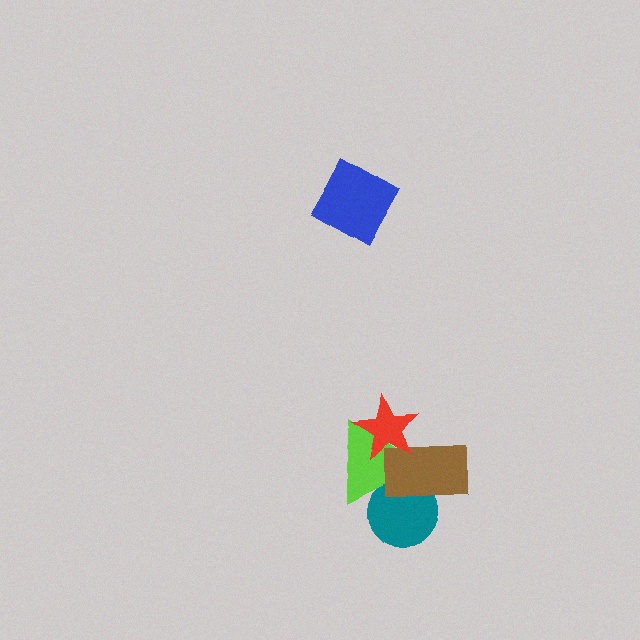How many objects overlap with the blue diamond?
0 objects overlap with the blue diamond.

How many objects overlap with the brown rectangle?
3 objects overlap with the brown rectangle.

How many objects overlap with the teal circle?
2 objects overlap with the teal circle.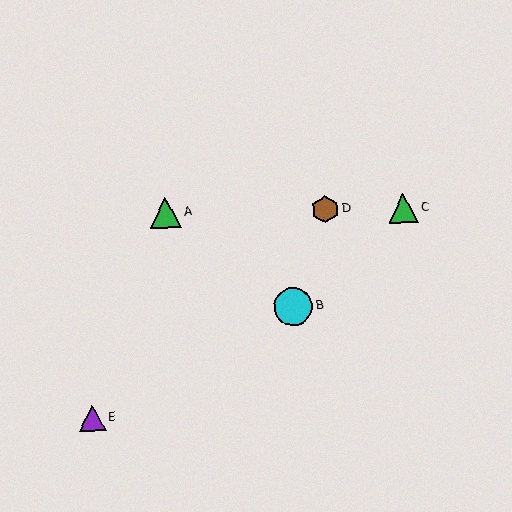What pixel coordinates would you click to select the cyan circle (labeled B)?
Click at (293, 307) to select the cyan circle B.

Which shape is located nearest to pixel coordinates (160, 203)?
The green triangle (labeled A) at (166, 213) is nearest to that location.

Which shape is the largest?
The cyan circle (labeled B) is the largest.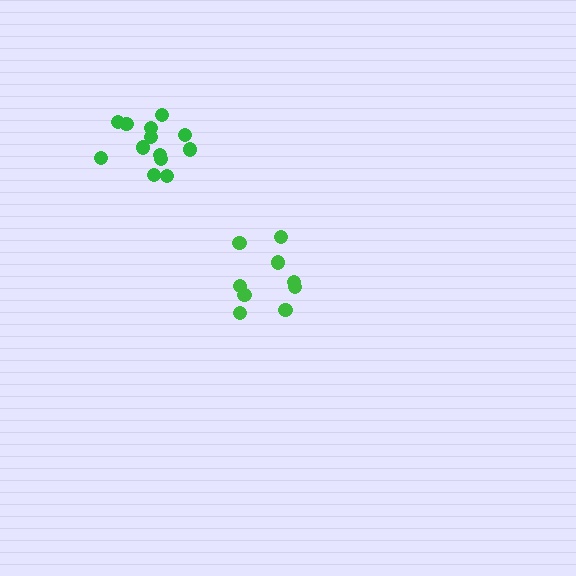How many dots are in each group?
Group 1: 13 dots, Group 2: 10 dots (23 total).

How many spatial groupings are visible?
There are 2 spatial groupings.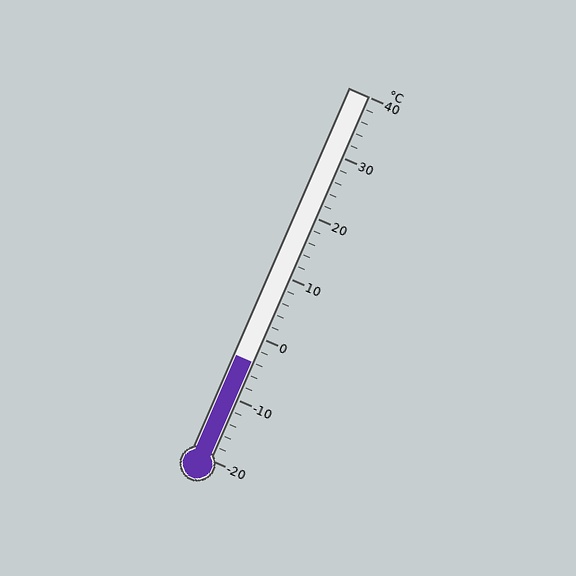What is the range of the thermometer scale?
The thermometer scale ranges from -20°C to 40°C.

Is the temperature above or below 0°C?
The temperature is below 0°C.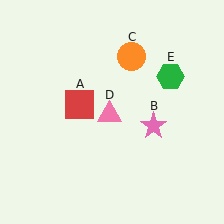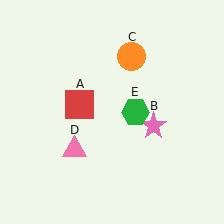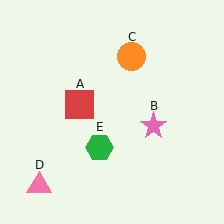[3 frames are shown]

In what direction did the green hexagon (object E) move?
The green hexagon (object E) moved down and to the left.